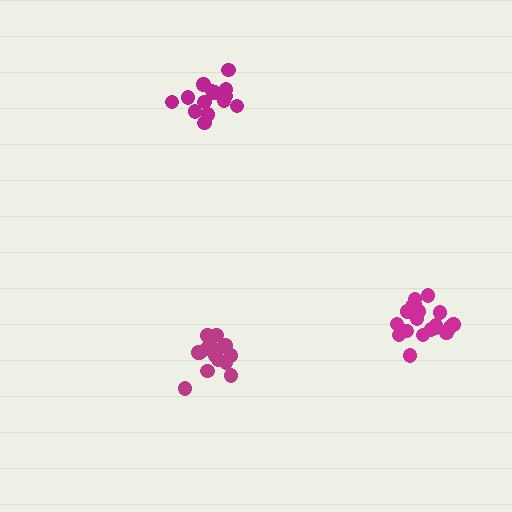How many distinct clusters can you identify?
There are 3 distinct clusters.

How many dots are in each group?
Group 1: 20 dots, Group 2: 15 dots, Group 3: 16 dots (51 total).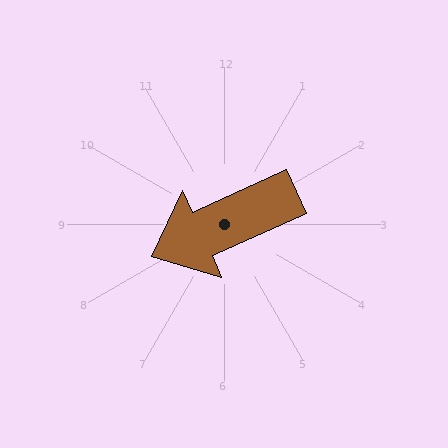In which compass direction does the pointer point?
Southwest.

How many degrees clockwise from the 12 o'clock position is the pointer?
Approximately 246 degrees.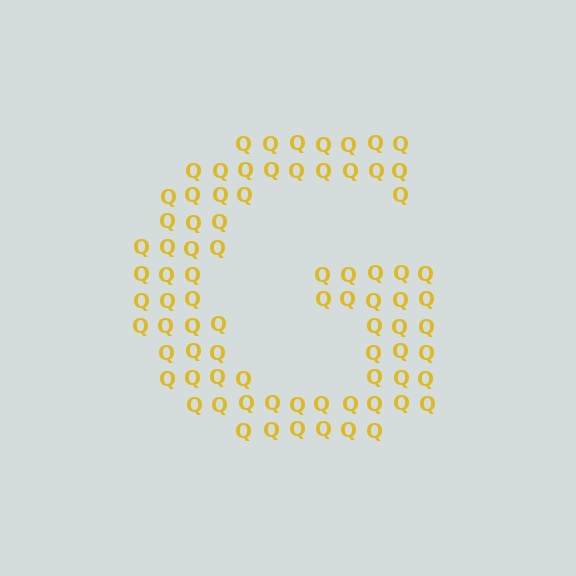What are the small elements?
The small elements are letter Q's.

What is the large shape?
The large shape is the letter G.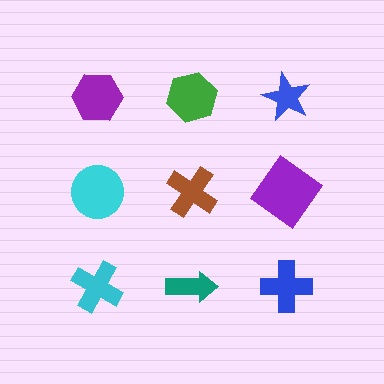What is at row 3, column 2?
A teal arrow.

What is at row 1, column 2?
A green hexagon.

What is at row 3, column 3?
A blue cross.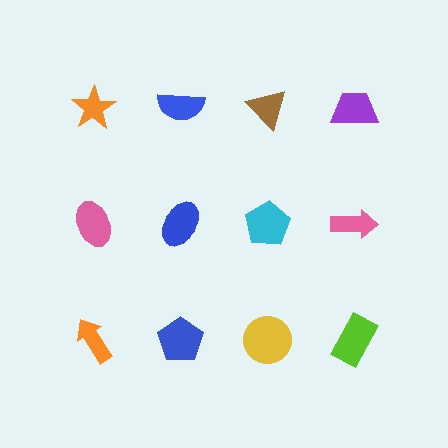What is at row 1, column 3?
A brown triangle.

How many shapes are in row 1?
4 shapes.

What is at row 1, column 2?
A blue semicircle.